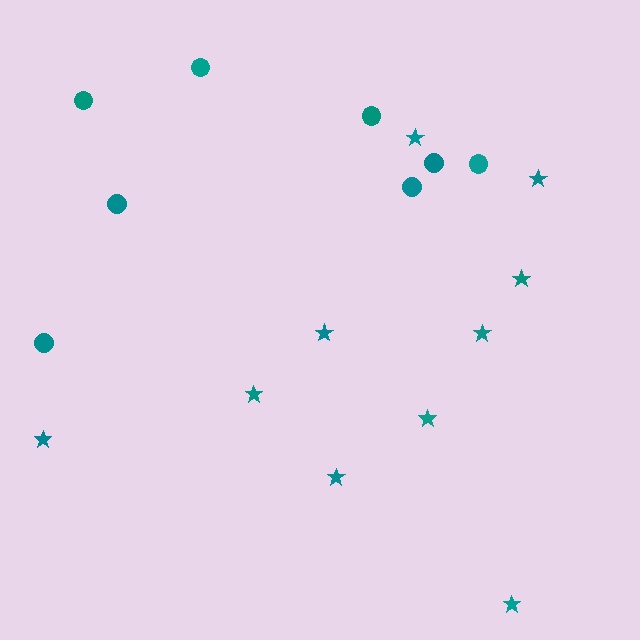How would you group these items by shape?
There are 2 groups: one group of stars (10) and one group of circles (8).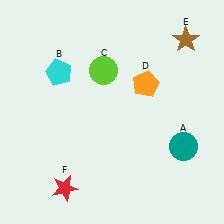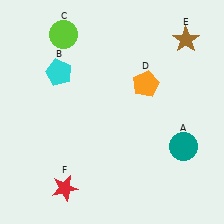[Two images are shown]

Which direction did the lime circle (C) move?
The lime circle (C) moved left.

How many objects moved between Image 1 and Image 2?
1 object moved between the two images.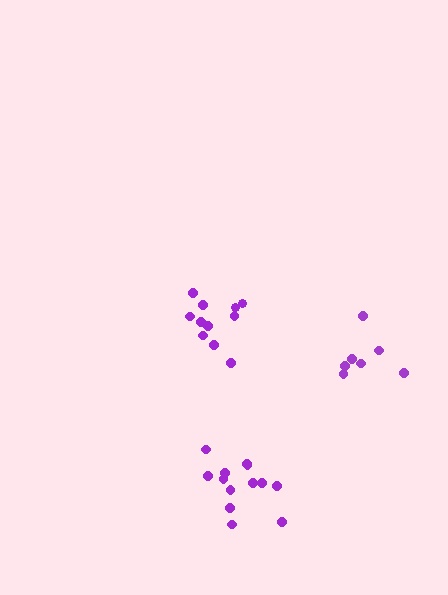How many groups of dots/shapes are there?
There are 3 groups.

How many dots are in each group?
Group 1: 7 dots, Group 2: 11 dots, Group 3: 13 dots (31 total).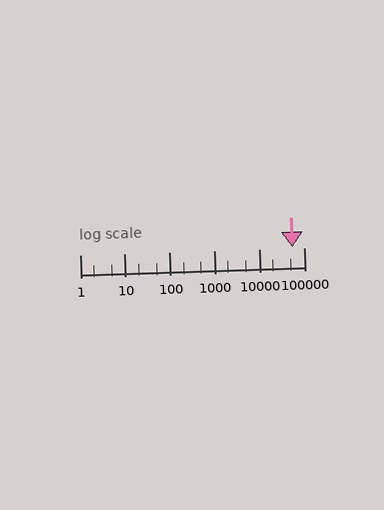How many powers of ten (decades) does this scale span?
The scale spans 5 decades, from 1 to 100000.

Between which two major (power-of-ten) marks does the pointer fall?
The pointer is between 10000 and 100000.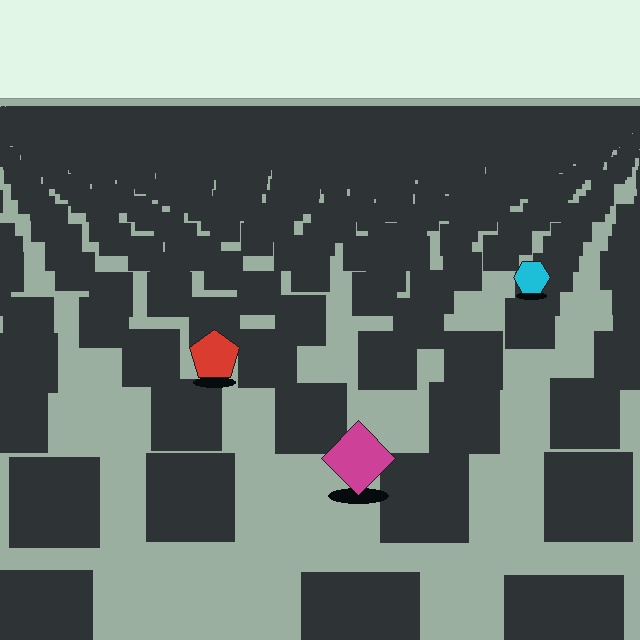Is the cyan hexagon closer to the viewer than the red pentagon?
No. The red pentagon is closer — you can tell from the texture gradient: the ground texture is coarser near it.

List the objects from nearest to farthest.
From nearest to farthest: the magenta diamond, the red pentagon, the cyan hexagon.